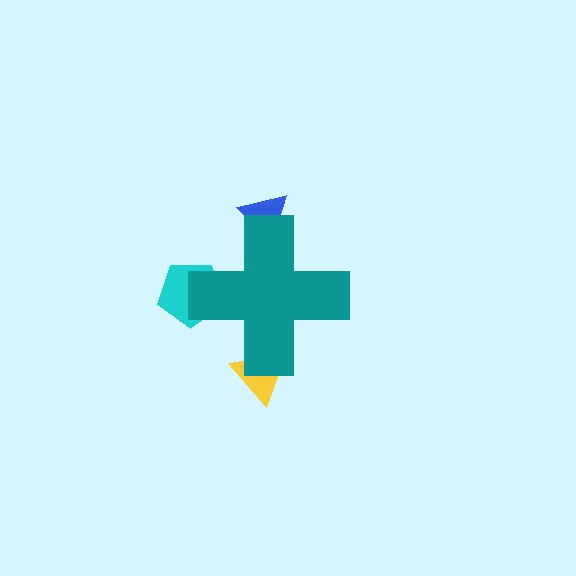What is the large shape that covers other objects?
A teal cross.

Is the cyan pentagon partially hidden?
Yes, the cyan pentagon is partially hidden behind the teal cross.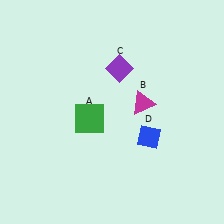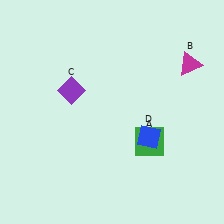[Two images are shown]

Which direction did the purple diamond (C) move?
The purple diamond (C) moved left.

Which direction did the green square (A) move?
The green square (A) moved right.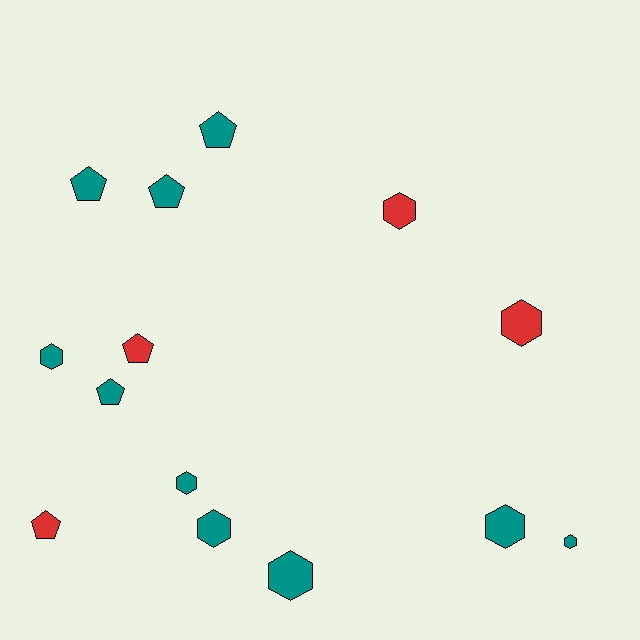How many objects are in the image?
There are 14 objects.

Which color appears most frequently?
Teal, with 10 objects.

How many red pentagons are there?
There are 2 red pentagons.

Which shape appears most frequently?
Hexagon, with 8 objects.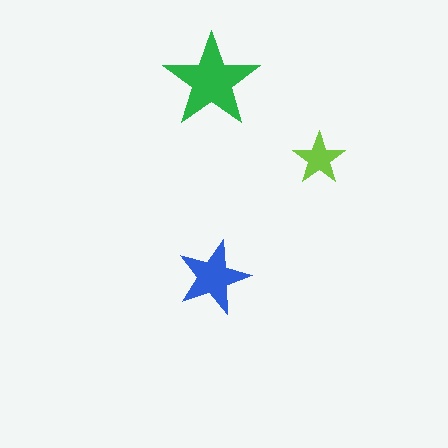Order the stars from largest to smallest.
the green one, the blue one, the lime one.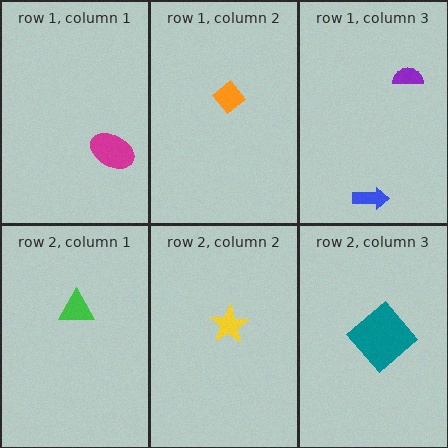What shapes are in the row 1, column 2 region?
The orange diamond.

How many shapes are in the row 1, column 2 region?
1.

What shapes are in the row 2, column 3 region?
The teal diamond.